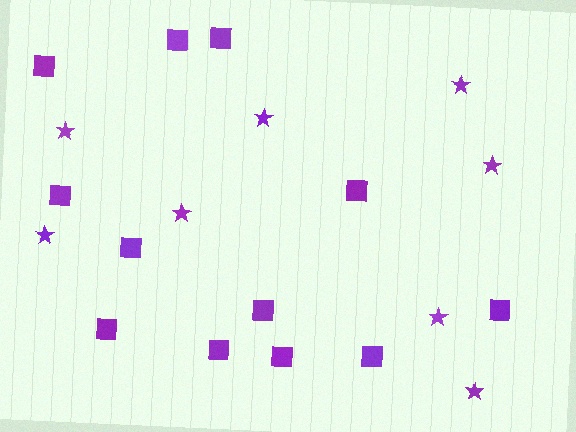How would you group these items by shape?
There are 2 groups: one group of squares (12) and one group of stars (8).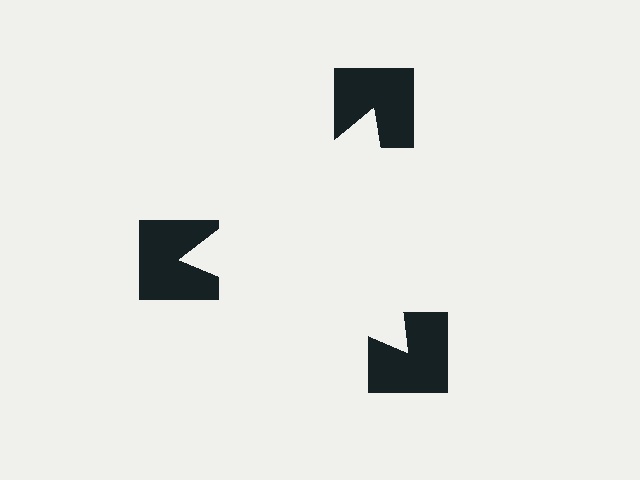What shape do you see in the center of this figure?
An illusory triangle — its edges are inferred from the aligned wedge cuts in the notched squares, not physically drawn.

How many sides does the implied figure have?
3 sides.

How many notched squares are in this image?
There are 3 — one at each vertex of the illusory triangle.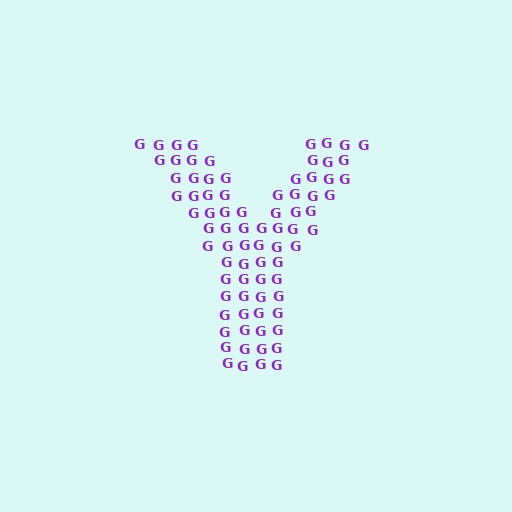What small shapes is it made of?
It is made of small letter G's.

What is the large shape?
The large shape is the letter Y.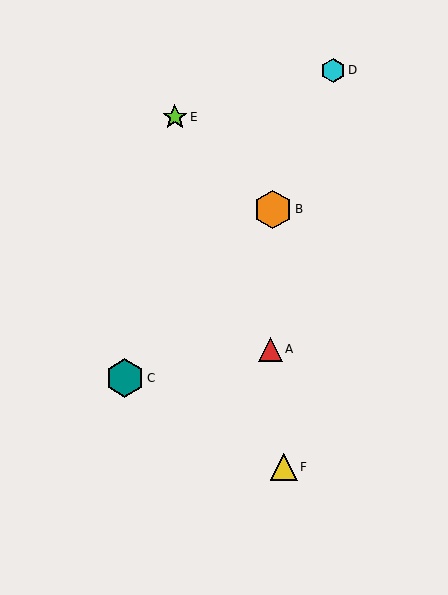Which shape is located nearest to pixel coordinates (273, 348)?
The red triangle (labeled A) at (270, 349) is nearest to that location.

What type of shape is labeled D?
Shape D is a cyan hexagon.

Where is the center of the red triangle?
The center of the red triangle is at (270, 349).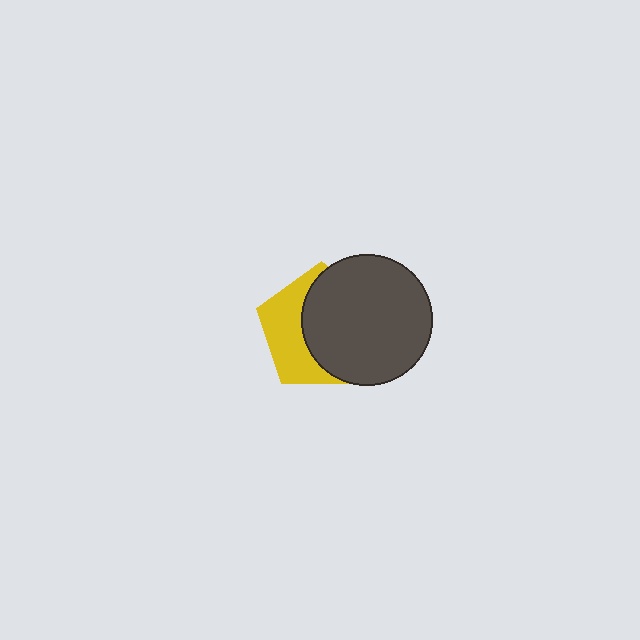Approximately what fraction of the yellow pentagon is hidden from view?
Roughly 60% of the yellow pentagon is hidden behind the dark gray circle.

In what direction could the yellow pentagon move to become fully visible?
The yellow pentagon could move left. That would shift it out from behind the dark gray circle entirely.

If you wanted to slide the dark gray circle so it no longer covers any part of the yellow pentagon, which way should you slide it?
Slide it right — that is the most direct way to separate the two shapes.